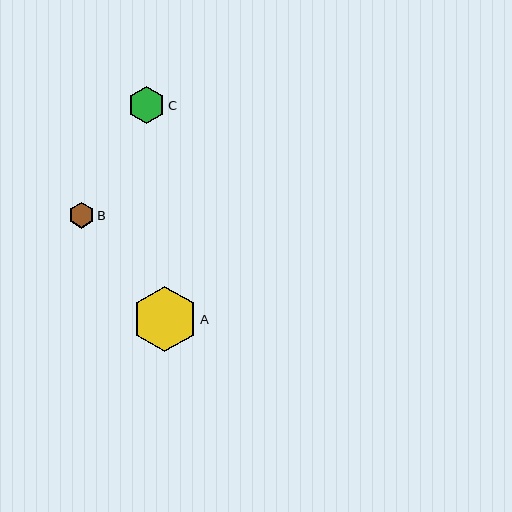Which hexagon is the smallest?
Hexagon B is the smallest with a size of approximately 26 pixels.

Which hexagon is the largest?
Hexagon A is the largest with a size of approximately 65 pixels.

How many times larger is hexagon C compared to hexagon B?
Hexagon C is approximately 1.4 times the size of hexagon B.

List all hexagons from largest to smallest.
From largest to smallest: A, C, B.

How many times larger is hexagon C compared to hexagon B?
Hexagon C is approximately 1.4 times the size of hexagon B.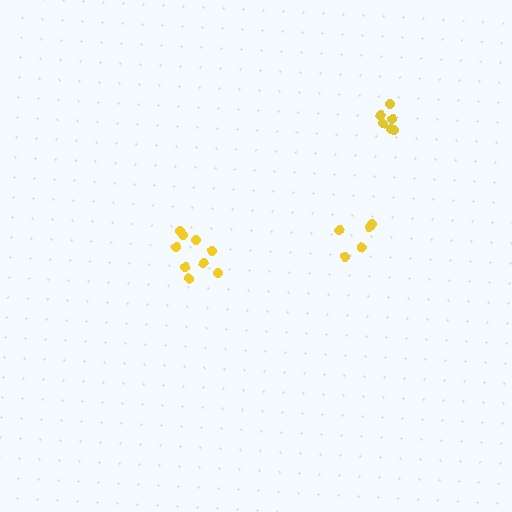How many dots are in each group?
Group 1: 9 dots, Group 2: 5 dots, Group 3: 6 dots (20 total).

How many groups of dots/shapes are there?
There are 3 groups.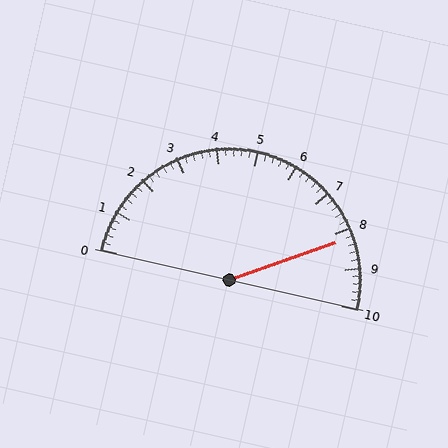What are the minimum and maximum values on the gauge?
The gauge ranges from 0 to 10.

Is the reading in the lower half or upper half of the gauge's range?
The reading is in the upper half of the range (0 to 10).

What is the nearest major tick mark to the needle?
The nearest major tick mark is 8.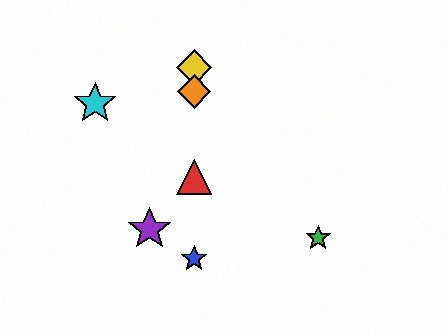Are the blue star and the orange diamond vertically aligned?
Yes, both are at x≈194.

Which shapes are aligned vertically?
The red triangle, the blue star, the yellow diamond, the orange diamond are aligned vertically.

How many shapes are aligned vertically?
4 shapes (the red triangle, the blue star, the yellow diamond, the orange diamond) are aligned vertically.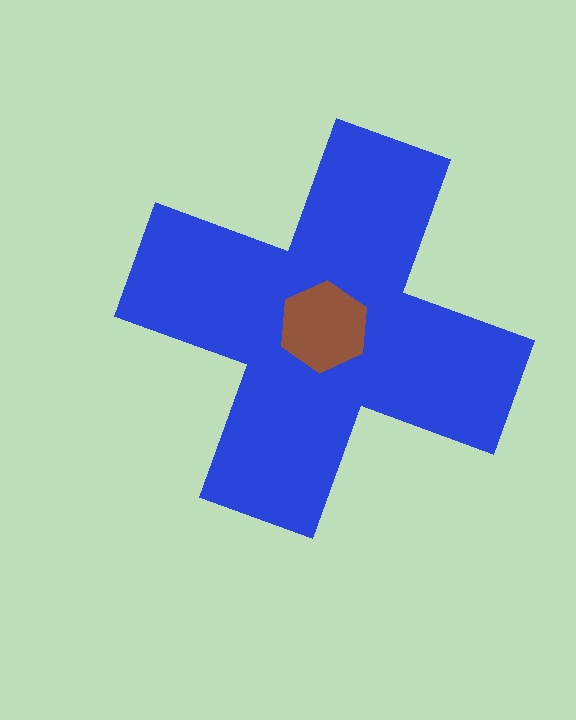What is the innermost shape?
The brown hexagon.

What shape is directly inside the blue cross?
The brown hexagon.